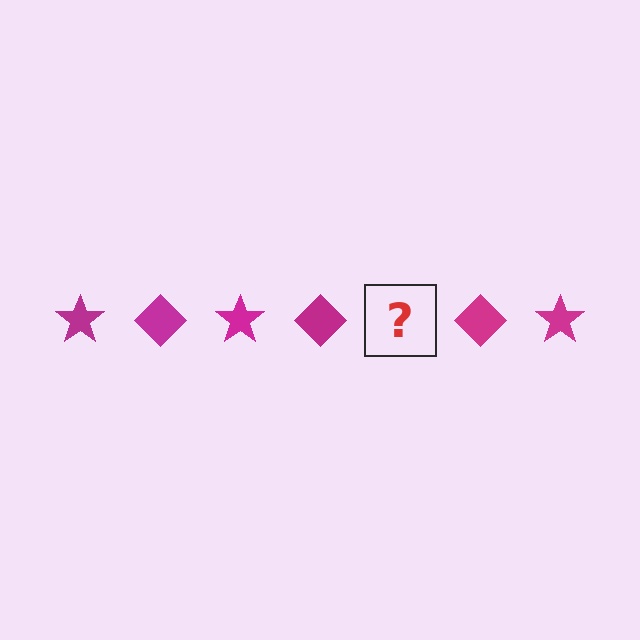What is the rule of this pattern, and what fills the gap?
The rule is that the pattern cycles through star, diamond shapes in magenta. The gap should be filled with a magenta star.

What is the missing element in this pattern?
The missing element is a magenta star.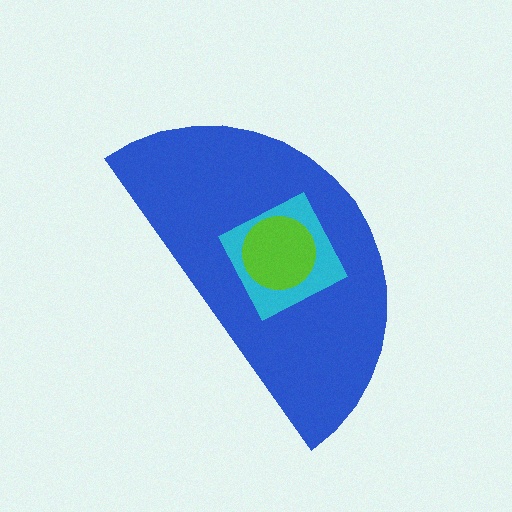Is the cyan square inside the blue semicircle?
Yes.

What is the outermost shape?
The blue semicircle.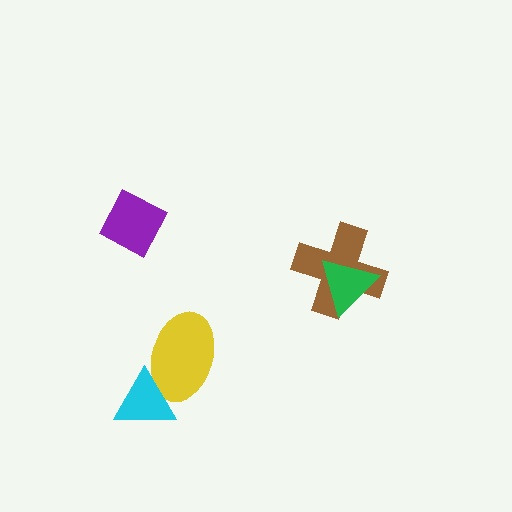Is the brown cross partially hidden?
Yes, it is partially covered by another shape.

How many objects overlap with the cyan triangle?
1 object overlaps with the cyan triangle.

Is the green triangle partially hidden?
No, no other shape covers it.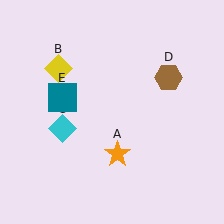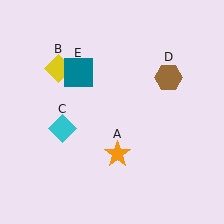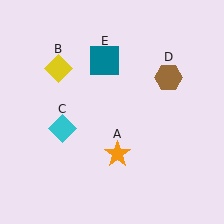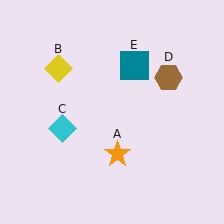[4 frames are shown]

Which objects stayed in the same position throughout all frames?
Orange star (object A) and yellow diamond (object B) and cyan diamond (object C) and brown hexagon (object D) remained stationary.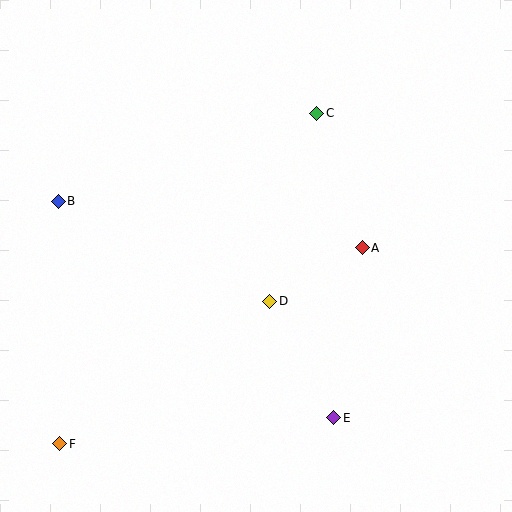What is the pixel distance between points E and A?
The distance between E and A is 172 pixels.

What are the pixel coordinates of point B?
Point B is at (58, 201).